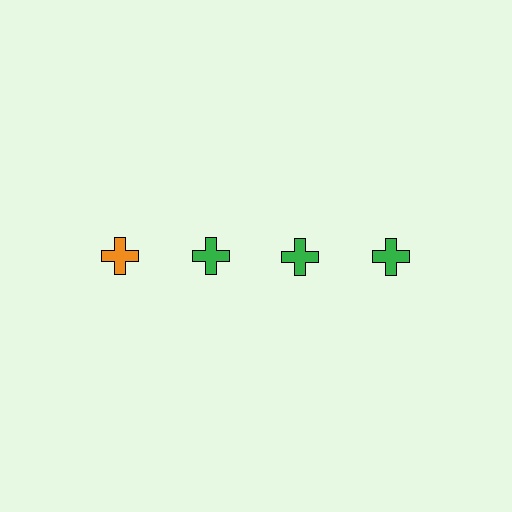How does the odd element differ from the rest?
It has a different color: orange instead of green.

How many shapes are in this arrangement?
There are 4 shapes arranged in a grid pattern.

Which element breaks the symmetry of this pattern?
The orange cross in the top row, leftmost column breaks the symmetry. All other shapes are green crosses.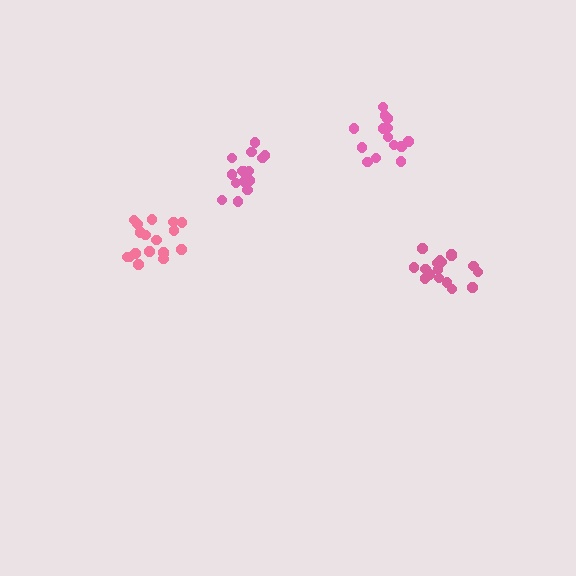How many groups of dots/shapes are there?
There are 4 groups.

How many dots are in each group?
Group 1: 14 dots, Group 2: 18 dots, Group 3: 17 dots, Group 4: 15 dots (64 total).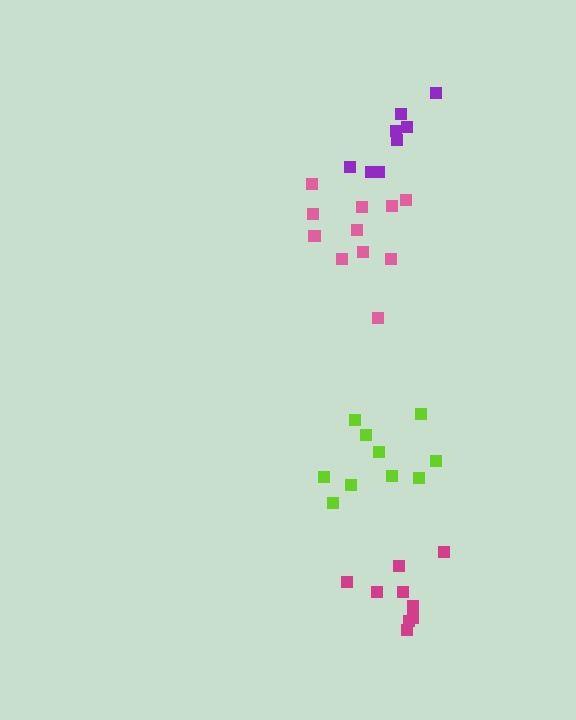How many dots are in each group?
Group 1: 9 dots, Group 2: 8 dots, Group 3: 10 dots, Group 4: 11 dots (38 total).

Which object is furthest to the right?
The magenta cluster is rightmost.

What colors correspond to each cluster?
The clusters are colored: magenta, purple, lime, pink.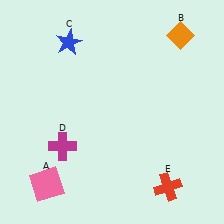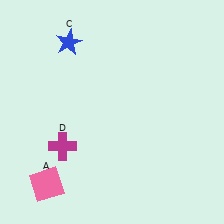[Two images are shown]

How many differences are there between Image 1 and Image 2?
There are 2 differences between the two images.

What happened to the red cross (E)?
The red cross (E) was removed in Image 2. It was in the bottom-right area of Image 1.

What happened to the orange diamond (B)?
The orange diamond (B) was removed in Image 2. It was in the top-right area of Image 1.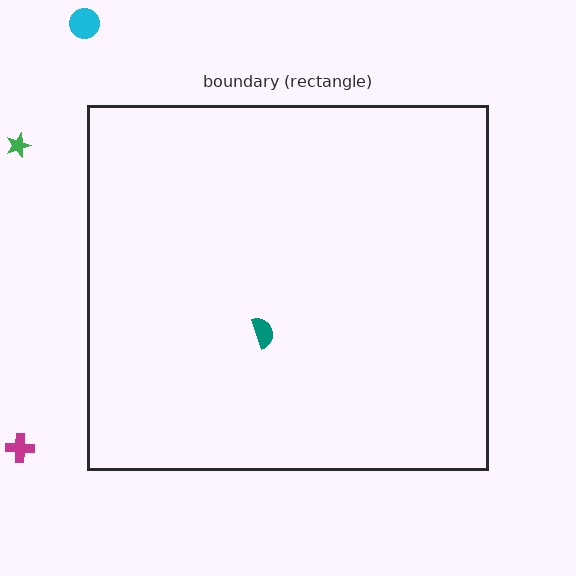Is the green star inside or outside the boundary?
Outside.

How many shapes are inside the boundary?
1 inside, 3 outside.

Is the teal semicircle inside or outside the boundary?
Inside.